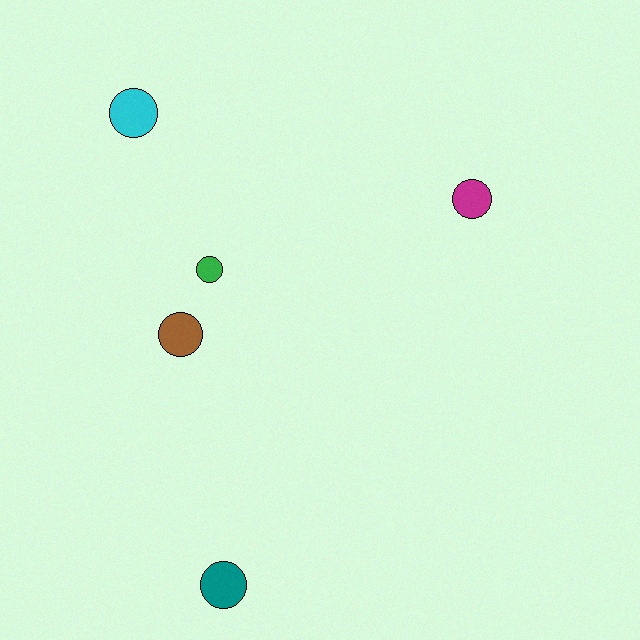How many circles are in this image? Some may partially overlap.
There are 5 circles.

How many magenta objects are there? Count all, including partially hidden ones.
There is 1 magenta object.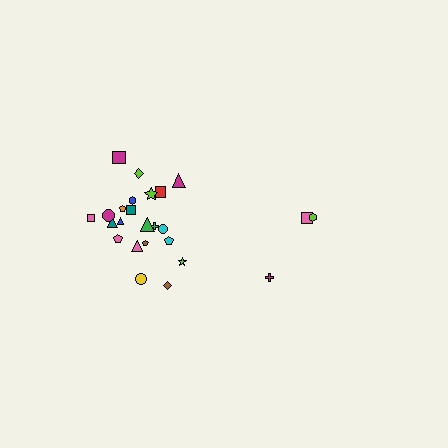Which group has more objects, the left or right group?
The left group.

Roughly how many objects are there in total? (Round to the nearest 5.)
Roughly 25 objects in total.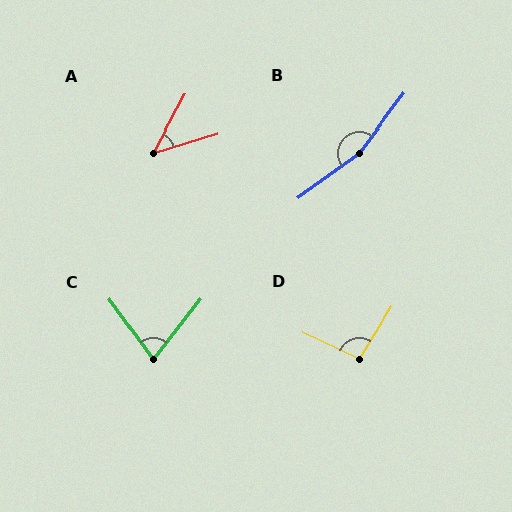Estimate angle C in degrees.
Approximately 74 degrees.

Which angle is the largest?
B, at approximately 163 degrees.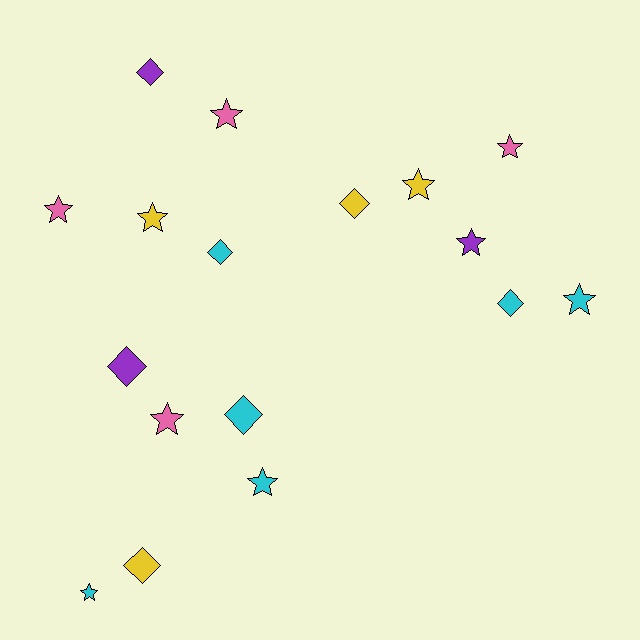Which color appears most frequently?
Cyan, with 6 objects.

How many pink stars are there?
There are 4 pink stars.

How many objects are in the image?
There are 17 objects.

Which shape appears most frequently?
Star, with 10 objects.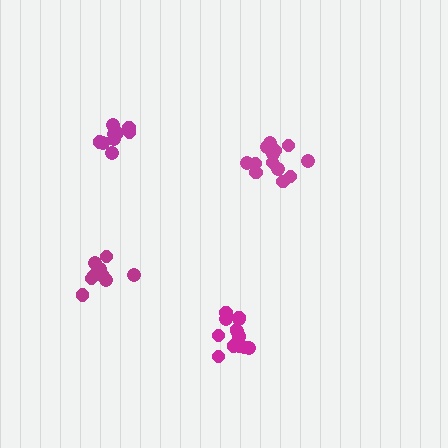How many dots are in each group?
Group 1: 14 dots, Group 2: 11 dots, Group 3: 14 dots, Group 4: 9 dots (48 total).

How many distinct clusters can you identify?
There are 4 distinct clusters.